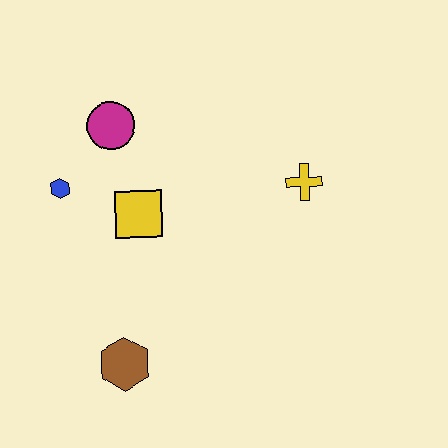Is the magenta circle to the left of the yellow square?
Yes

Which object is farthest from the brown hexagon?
The yellow cross is farthest from the brown hexagon.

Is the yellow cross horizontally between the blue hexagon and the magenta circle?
No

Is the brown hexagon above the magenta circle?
No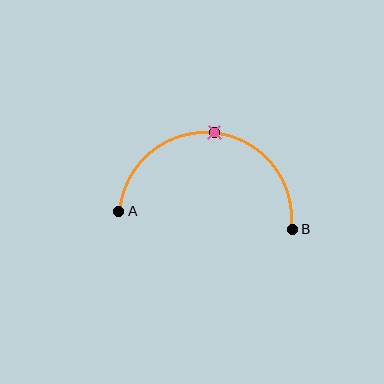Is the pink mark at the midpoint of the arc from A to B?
Yes. The pink mark lies on the arc at equal arc-length from both A and B — it is the arc midpoint.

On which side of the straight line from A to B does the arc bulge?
The arc bulges above the straight line connecting A and B.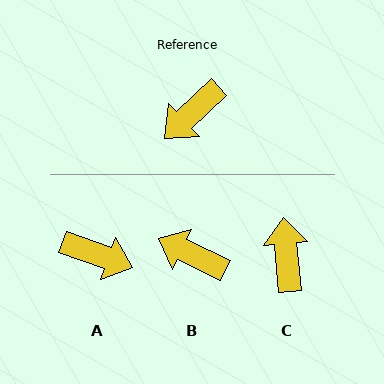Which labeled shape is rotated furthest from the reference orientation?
C, about 128 degrees away.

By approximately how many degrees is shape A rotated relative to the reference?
Approximately 117 degrees counter-clockwise.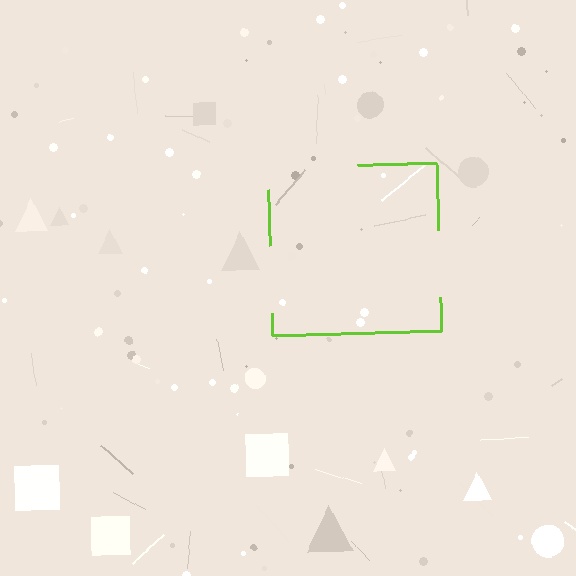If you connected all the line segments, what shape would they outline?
They would outline a square.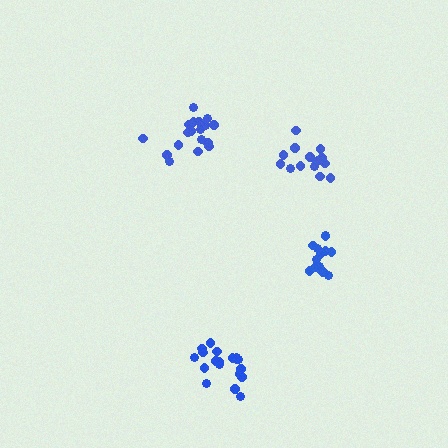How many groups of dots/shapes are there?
There are 4 groups.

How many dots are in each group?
Group 1: 19 dots, Group 2: 18 dots, Group 3: 14 dots, Group 4: 16 dots (67 total).